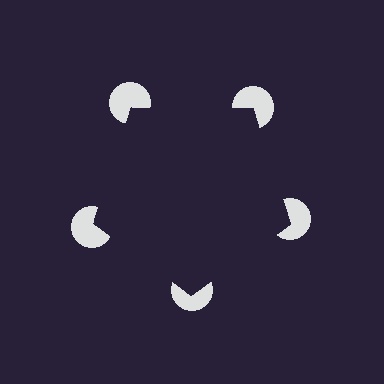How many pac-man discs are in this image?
There are 5 — one at each vertex of the illusory pentagon.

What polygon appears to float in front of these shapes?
An illusory pentagon — its edges are inferred from the aligned wedge cuts in the pac-man discs, not physically drawn.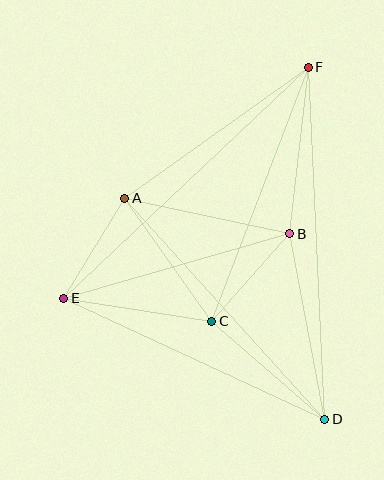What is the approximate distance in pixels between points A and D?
The distance between A and D is approximately 298 pixels.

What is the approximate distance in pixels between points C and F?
The distance between C and F is approximately 272 pixels.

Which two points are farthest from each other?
Points D and F are farthest from each other.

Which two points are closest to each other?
Points A and E are closest to each other.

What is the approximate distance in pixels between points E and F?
The distance between E and F is approximately 336 pixels.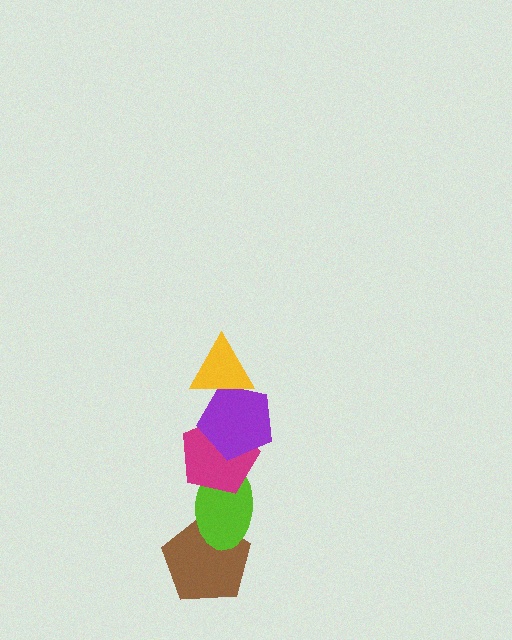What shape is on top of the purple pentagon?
The yellow triangle is on top of the purple pentagon.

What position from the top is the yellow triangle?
The yellow triangle is 1st from the top.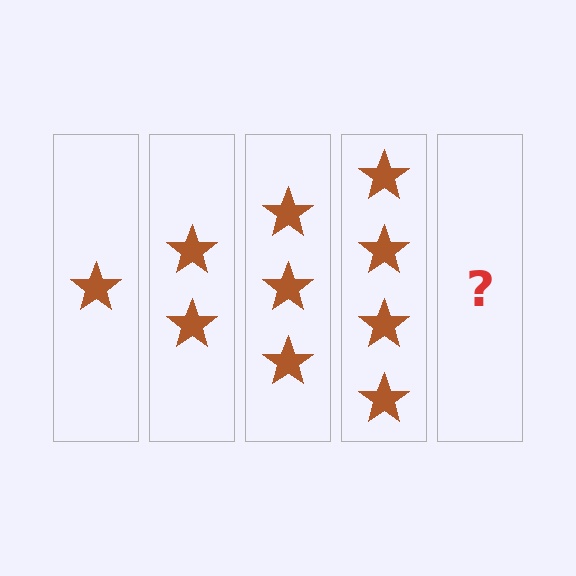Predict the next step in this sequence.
The next step is 5 stars.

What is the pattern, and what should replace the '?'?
The pattern is that each step adds one more star. The '?' should be 5 stars.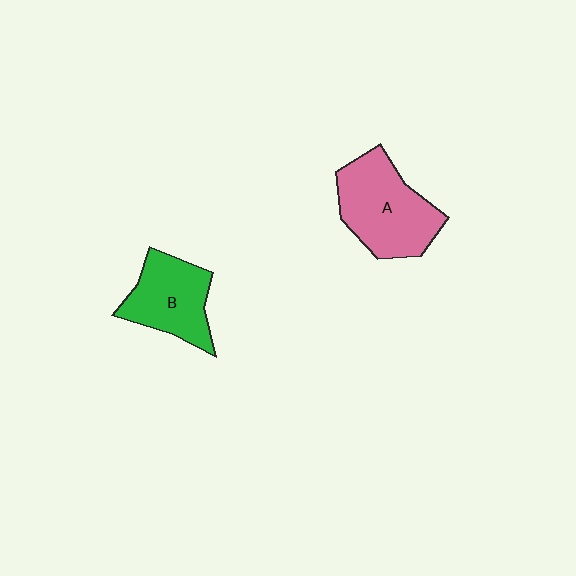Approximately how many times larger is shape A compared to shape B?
Approximately 1.3 times.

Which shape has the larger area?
Shape A (pink).